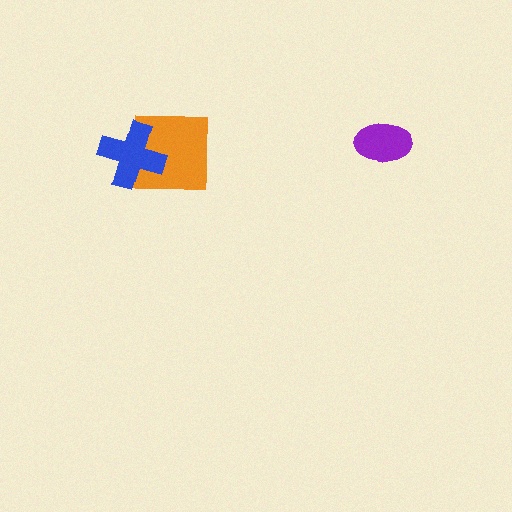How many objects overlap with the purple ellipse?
0 objects overlap with the purple ellipse.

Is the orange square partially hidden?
Yes, it is partially covered by another shape.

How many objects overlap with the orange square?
1 object overlaps with the orange square.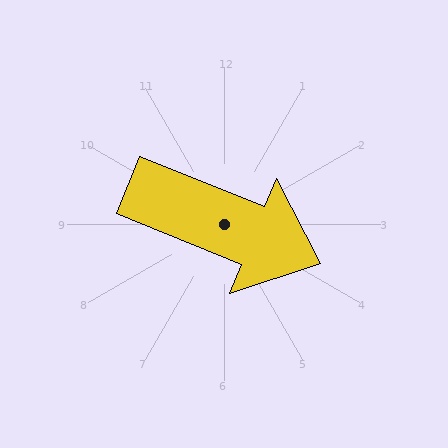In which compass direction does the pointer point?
East.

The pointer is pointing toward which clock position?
Roughly 4 o'clock.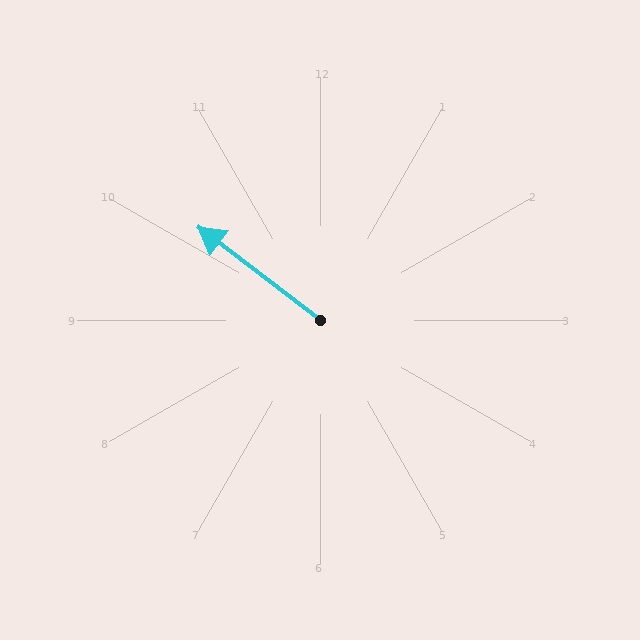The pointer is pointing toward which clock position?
Roughly 10 o'clock.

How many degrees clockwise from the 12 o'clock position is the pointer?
Approximately 307 degrees.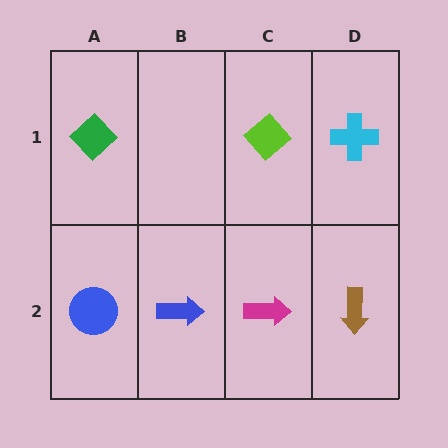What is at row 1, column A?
A green diamond.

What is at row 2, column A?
A blue circle.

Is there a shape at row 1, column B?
No, that cell is empty.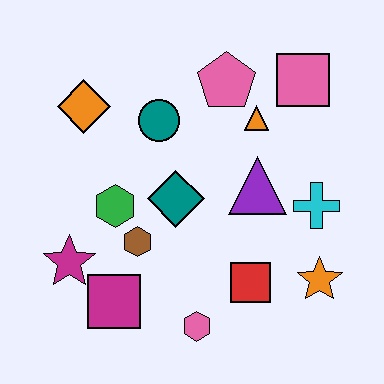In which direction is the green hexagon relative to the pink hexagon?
The green hexagon is above the pink hexagon.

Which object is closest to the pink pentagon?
The orange triangle is closest to the pink pentagon.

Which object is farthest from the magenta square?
The pink square is farthest from the magenta square.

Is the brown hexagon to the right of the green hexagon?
Yes